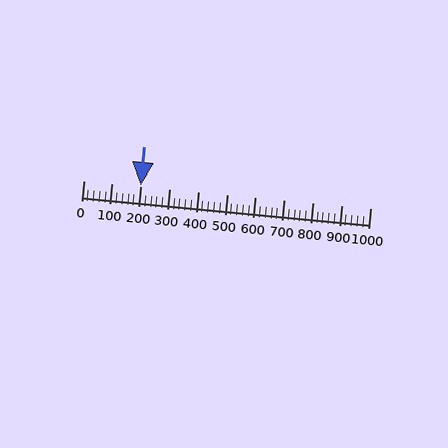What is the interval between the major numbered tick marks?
The major tick marks are spaced 100 units apart.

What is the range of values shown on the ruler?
The ruler shows values from 0 to 1000.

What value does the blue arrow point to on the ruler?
The blue arrow points to approximately 200.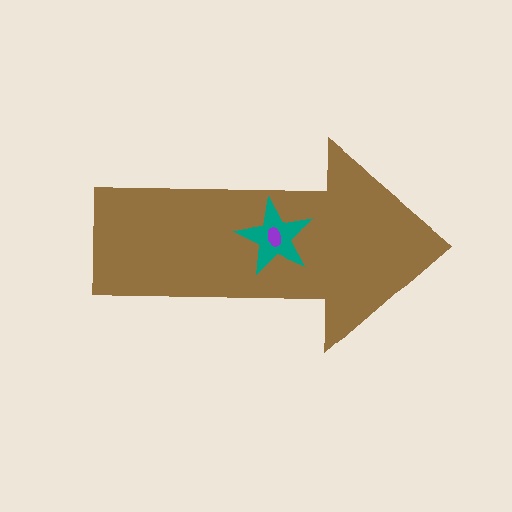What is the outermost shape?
The brown arrow.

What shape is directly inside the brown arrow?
The teal star.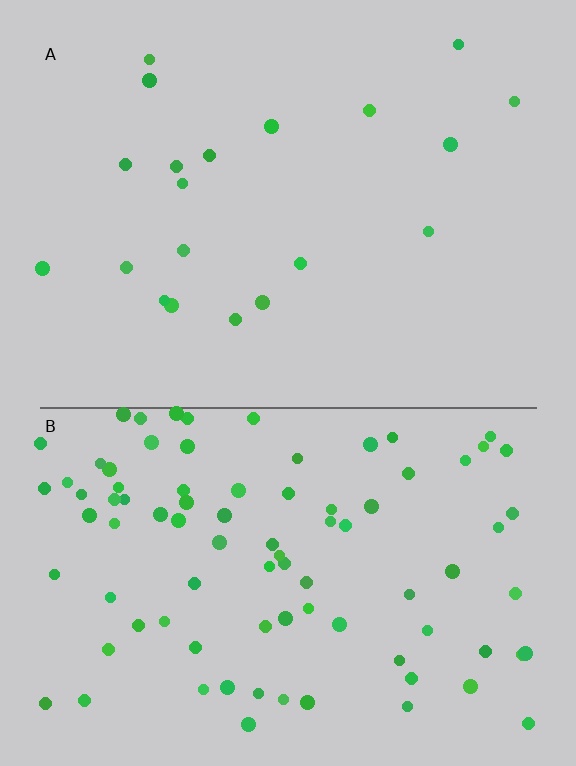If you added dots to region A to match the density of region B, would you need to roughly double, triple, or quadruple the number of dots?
Approximately quadruple.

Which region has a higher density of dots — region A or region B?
B (the bottom).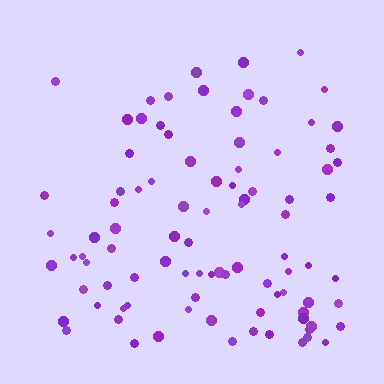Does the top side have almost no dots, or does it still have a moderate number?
Still a moderate number, just noticeably fewer than the bottom.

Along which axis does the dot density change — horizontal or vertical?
Vertical.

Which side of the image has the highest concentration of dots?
The bottom.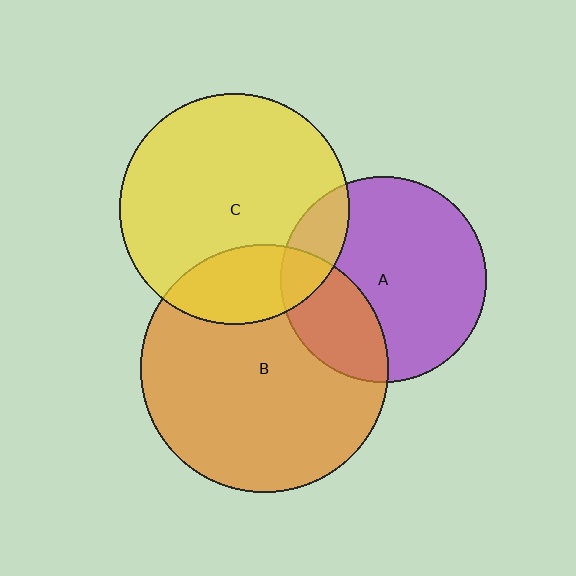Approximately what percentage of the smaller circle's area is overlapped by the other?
Approximately 15%.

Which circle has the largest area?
Circle B (orange).